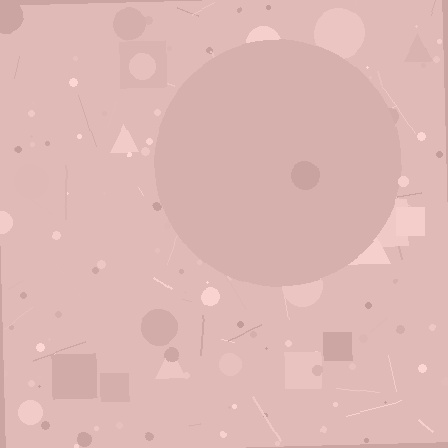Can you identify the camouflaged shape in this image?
The camouflaged shape is a circle.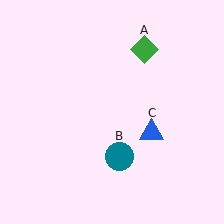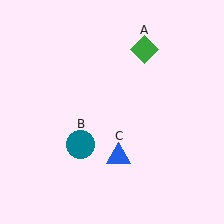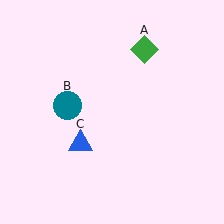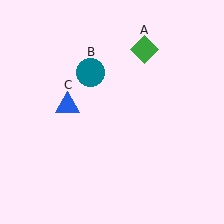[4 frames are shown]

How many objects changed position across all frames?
2 objects changed position: teal circle (object B), blue triangle (object C).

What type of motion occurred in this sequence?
The teal circle (object B), blue triangle (object C) rotated clockwise around the center of the scene.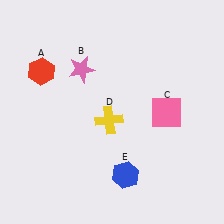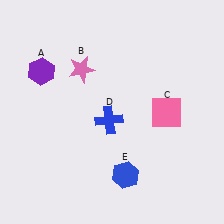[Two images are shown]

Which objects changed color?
A changed from red to purple. D changed from yellow to blue.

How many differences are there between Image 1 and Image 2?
There are 2 differences between the two images.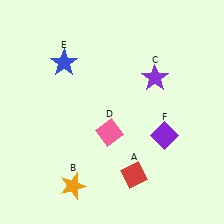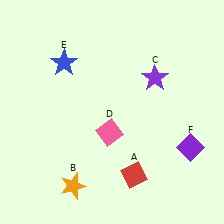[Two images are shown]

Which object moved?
The purple diamond (F) moved right.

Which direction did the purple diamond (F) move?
The purple diamond (F) moved right.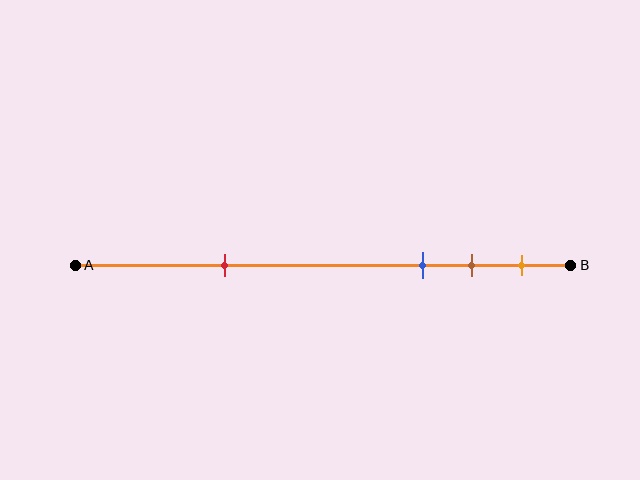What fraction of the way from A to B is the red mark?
The red mark is approximately 30% (0.3) of the way from A to B.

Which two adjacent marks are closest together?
The brown and orange marks are the closest adjacent pair.